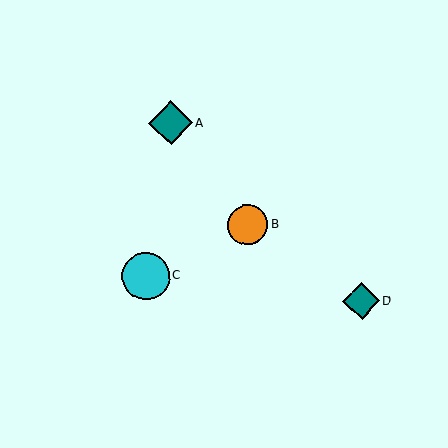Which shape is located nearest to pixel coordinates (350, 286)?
The teal diamond (labeled D) at (361, 301) is nearest to that location.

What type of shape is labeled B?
Shape B is an orange circle.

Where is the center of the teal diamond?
The center of the teal diamond is at (361, 301).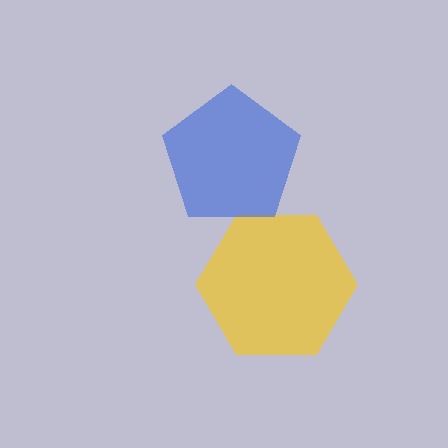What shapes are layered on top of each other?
The layered shapes are: a yellow hexagon, a blue pentagon.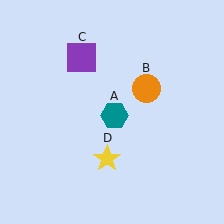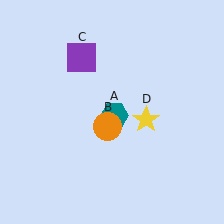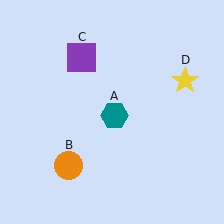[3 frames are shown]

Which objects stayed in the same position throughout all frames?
Teal hexagon (object A) and purple square (object C) remained stationary.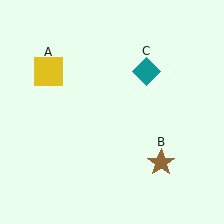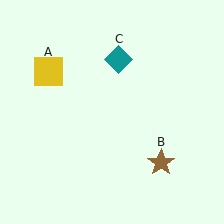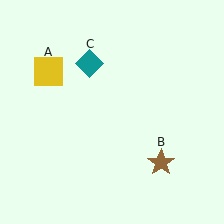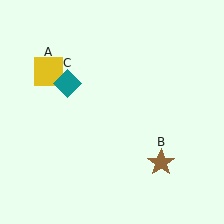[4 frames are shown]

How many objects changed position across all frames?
1 object changed position: teal diamond (object C).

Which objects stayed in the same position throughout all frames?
Yellow square (object A) and brown star (object B) remained stationary.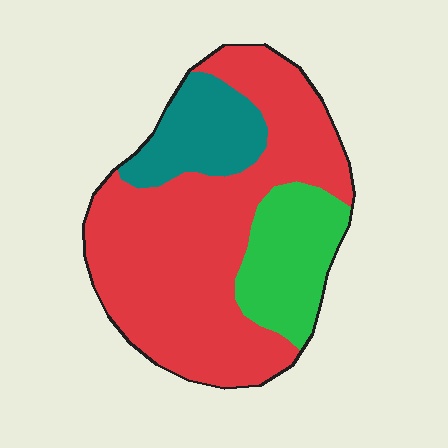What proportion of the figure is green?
Green takes up about one fifth (1/5) of the figure.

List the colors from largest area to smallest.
From largest to smallest: red, green, teal.